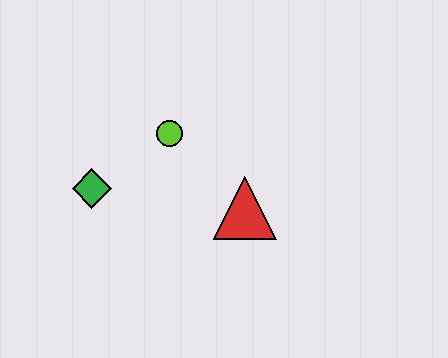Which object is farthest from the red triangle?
The green diamond is farthest from the red triangle.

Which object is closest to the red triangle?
The lime circle is closest to the red triangle.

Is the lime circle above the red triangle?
Yes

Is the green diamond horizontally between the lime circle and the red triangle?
No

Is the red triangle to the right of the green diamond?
Yes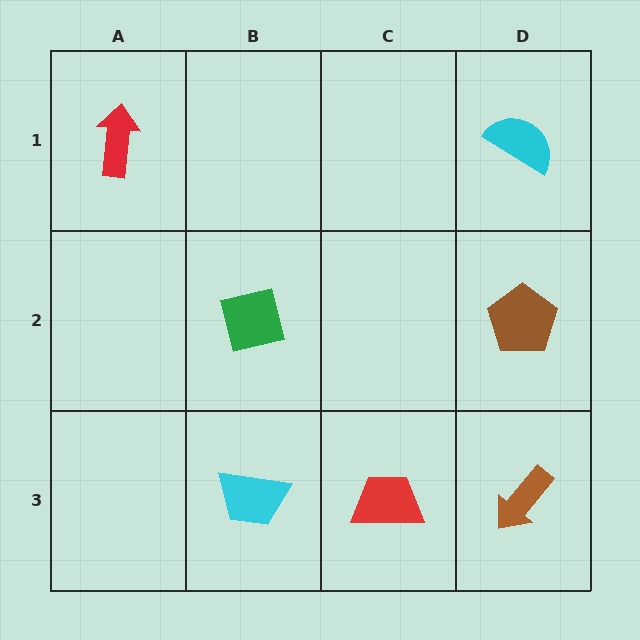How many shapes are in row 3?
3 shapes.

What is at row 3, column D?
A brown arrow.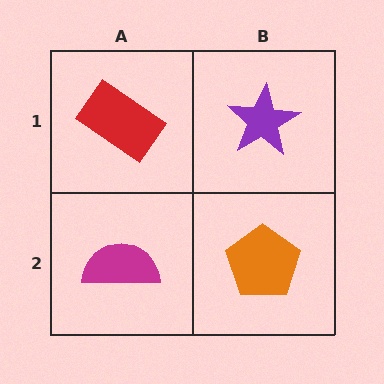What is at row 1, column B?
A purple star.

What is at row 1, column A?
A red rectangle.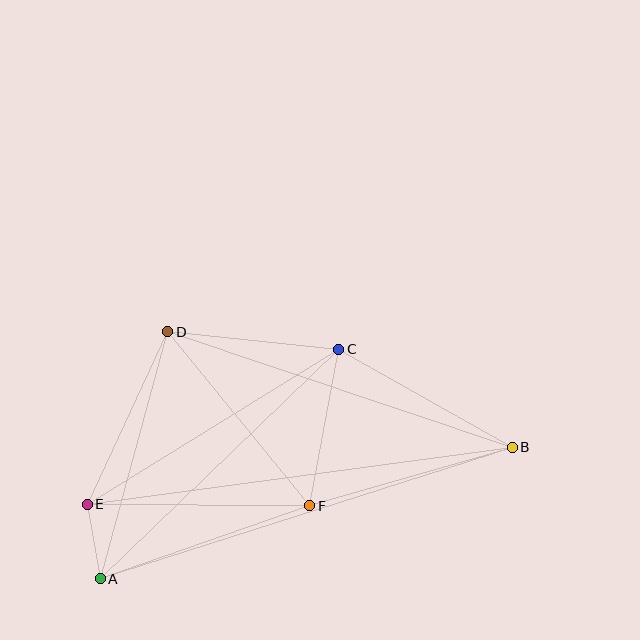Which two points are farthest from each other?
Points A and B are farthest from each other.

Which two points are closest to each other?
Points A and E are closest to each other.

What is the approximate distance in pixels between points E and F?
The distance between E and F is approximately 223 pixels.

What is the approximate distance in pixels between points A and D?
The distance between A and D is approximately 256 pixels.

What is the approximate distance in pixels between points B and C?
The distance between B and C is approximately 199 pixels.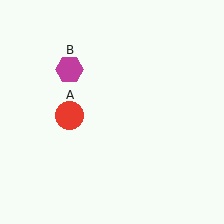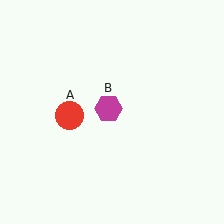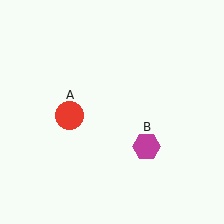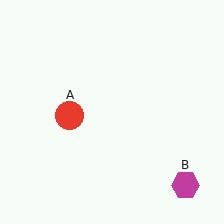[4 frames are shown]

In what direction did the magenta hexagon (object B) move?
The magenta hexagon (object B) moved down and to the right.